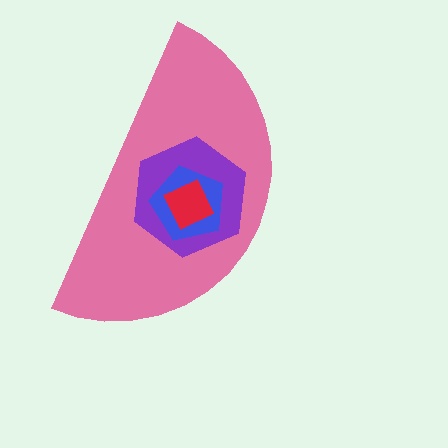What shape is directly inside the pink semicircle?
The purple hexagon.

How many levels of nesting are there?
4.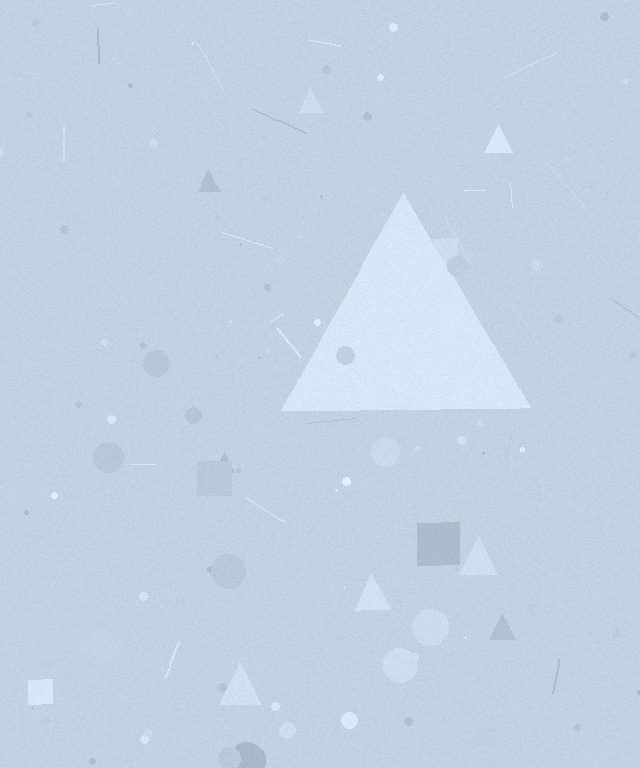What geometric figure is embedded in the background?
A triangle is embedded in the background.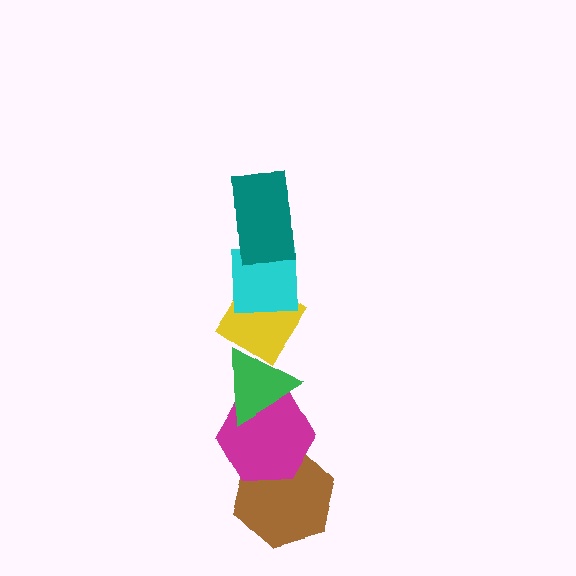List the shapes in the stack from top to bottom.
From top to bottom: the teal rectangle, the cyan square, the yellow diamond, the green triangle, the magenta hexagon, the brown hexagon.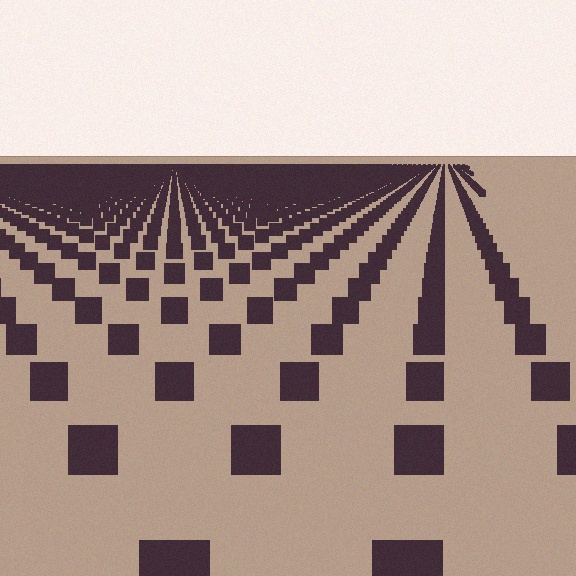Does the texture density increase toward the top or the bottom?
Density increases toward the top.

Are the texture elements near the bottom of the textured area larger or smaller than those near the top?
Larger. Near the bottom, elements are closer to the viewer and appear at a bigger on-screen size.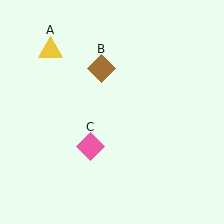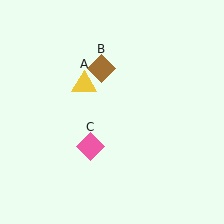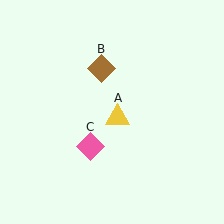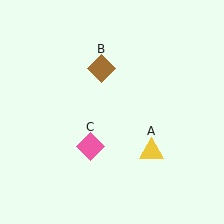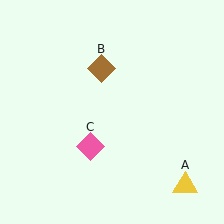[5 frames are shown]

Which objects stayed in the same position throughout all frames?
Brown diamond (object B) and pink diamond (object C) remained stationary.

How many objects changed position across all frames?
1 object changed position: yellow triangle (object A).